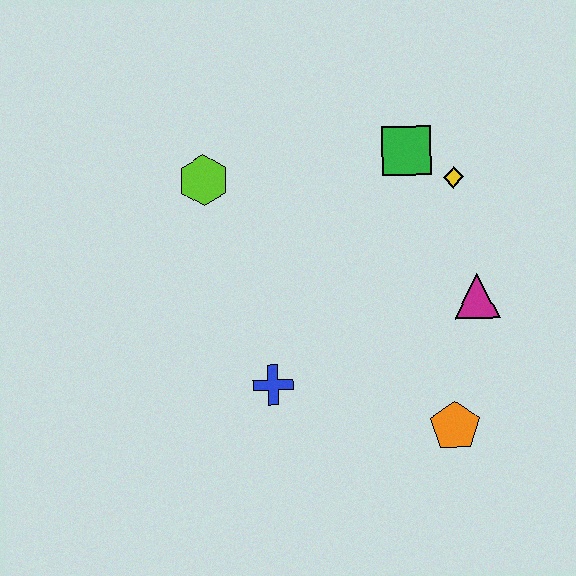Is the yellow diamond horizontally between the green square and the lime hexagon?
No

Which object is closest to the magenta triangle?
The yellow diamond is closest to the magenta triangle.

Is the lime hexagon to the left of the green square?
Yes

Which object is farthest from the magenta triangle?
The lime hexagon is farthest from the magenta triangle.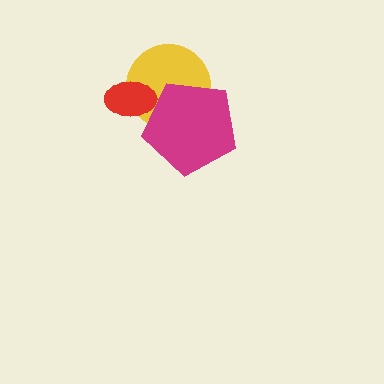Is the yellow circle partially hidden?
Yes, it is partially covered by another shape.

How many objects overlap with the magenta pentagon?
2 objects overlap with the magenta pentagon.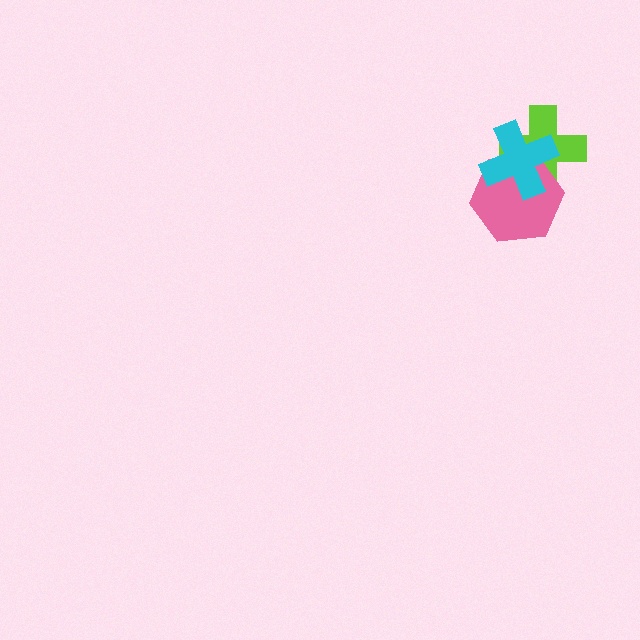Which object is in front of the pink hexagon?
The cyan cross is in front of the pink hexagon.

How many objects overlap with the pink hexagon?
2 objects overlap with the pink hexagon.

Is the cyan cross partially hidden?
No, no other shape covers it.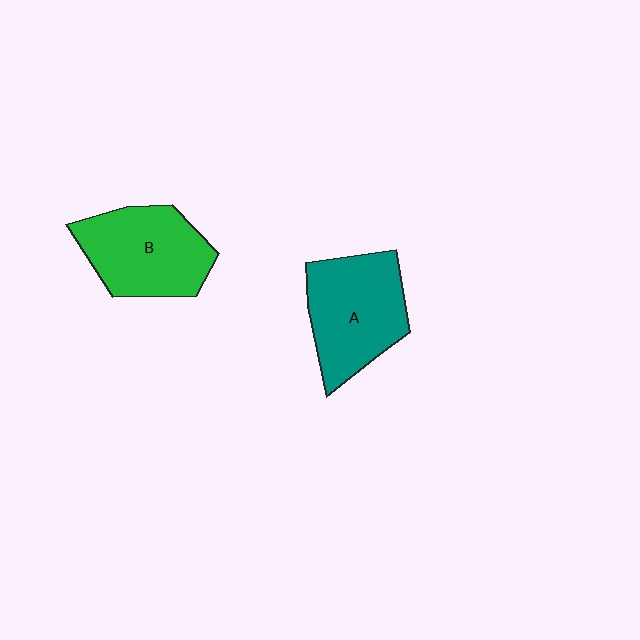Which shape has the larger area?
Shape A (teal).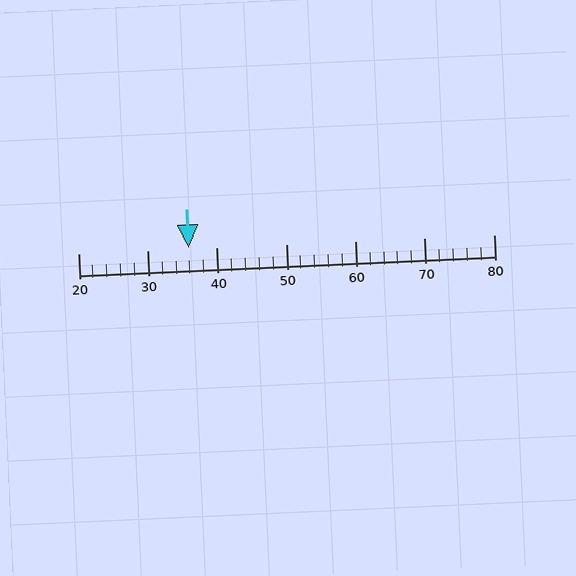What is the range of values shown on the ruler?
The ruler shows values from 20 to 80.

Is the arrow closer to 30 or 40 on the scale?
The arrow is closer to 40.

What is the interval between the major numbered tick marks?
The major tick marks are spaced 10 units apart.